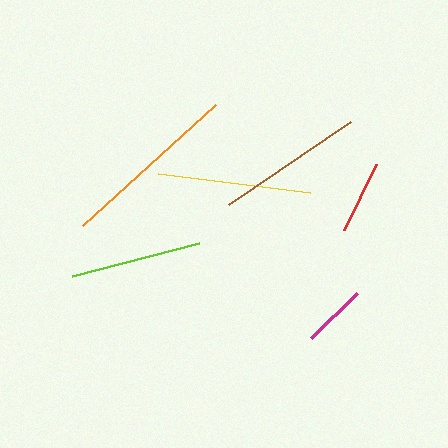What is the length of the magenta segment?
The magenta segment is approximately 65 pixels long.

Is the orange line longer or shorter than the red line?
The orange line is longer than the red line.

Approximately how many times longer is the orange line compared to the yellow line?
The orange line is approximately 1.2 times the length of the yellow line.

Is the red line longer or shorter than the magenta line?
The red line is longer than the magenta line.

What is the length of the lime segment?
The lime segment is approximately 132 pixels long.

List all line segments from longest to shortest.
From longest to shortest: orange, yellow, brown, lime, red, magenta.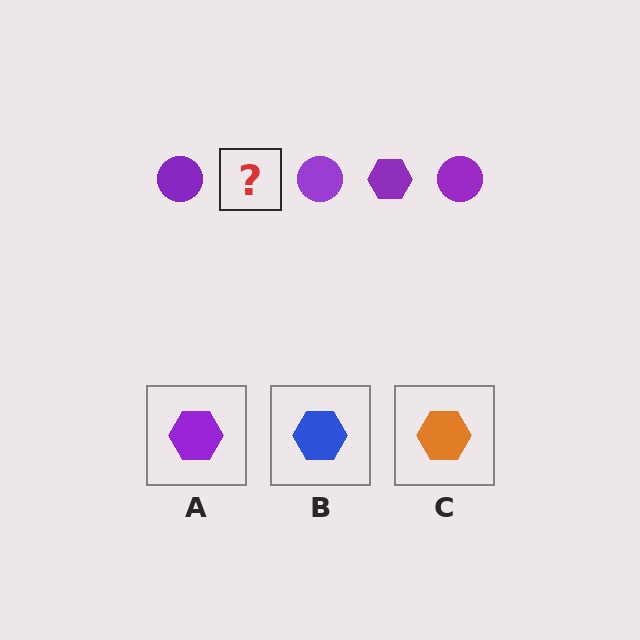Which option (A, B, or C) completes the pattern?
A.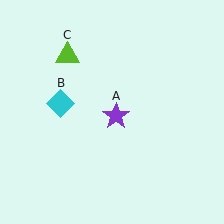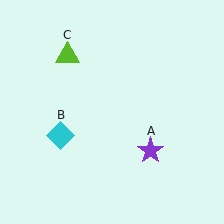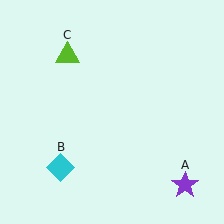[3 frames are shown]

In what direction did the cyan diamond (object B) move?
The cyan diamond (object B) moved down.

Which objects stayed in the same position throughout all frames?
Lime triangle (object C) remained stationary.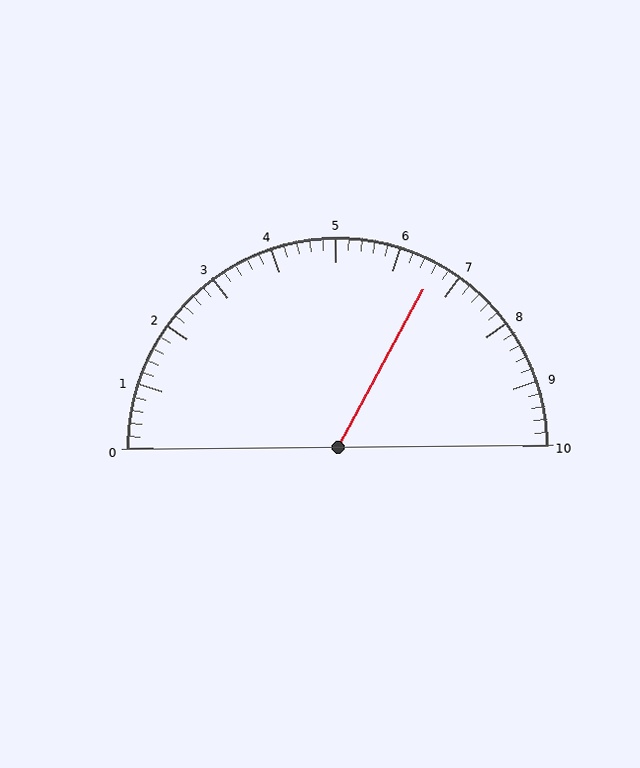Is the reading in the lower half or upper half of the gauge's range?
The reading is in the upper half of the range (0 to 10).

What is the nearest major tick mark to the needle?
The nearest major tick mark is 7.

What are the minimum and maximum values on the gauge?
The gauge ranges from 0 to 10.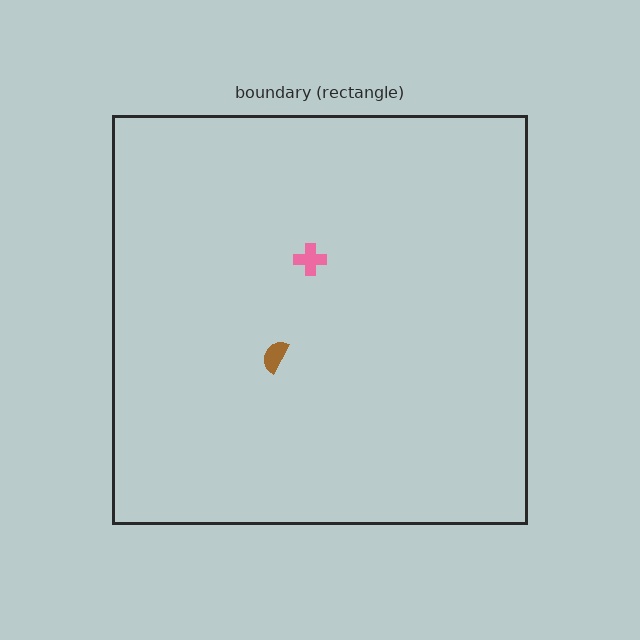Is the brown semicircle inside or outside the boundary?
Inside.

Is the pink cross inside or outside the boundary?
Inside.